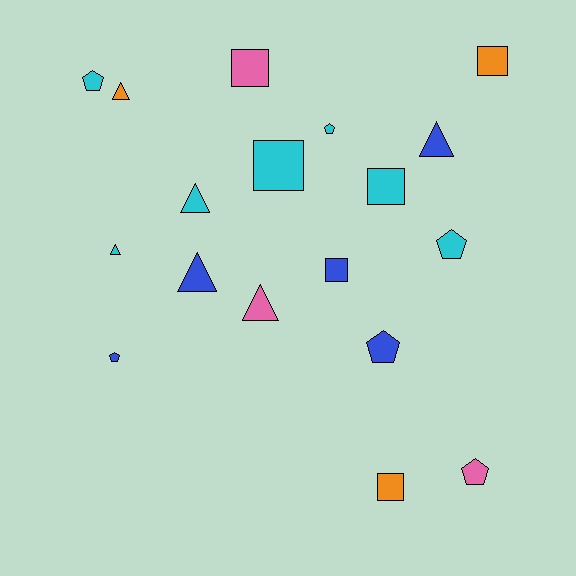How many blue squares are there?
There is 1 blue square.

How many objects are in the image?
There are 18 objects.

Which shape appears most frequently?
Square, with 6 objects.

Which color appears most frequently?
Cyan, with 7 objects.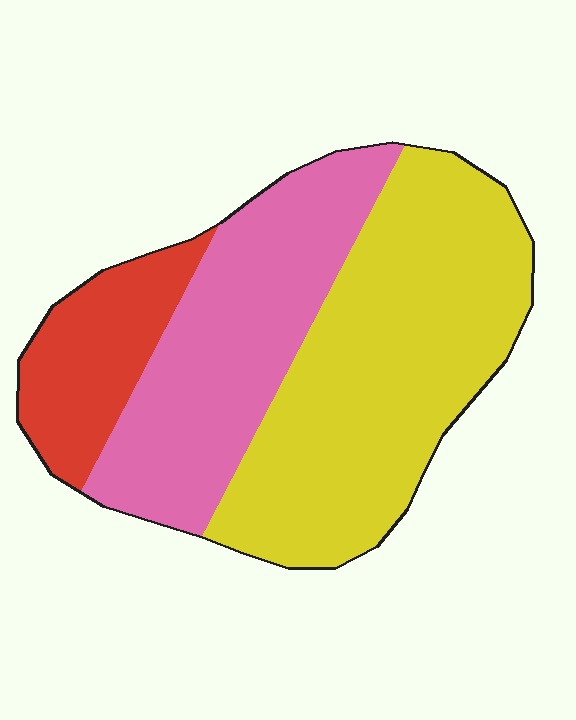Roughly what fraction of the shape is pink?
Pink takes up between a third and a half of the shape.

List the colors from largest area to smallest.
From largest to smallest: yellow, pink, red.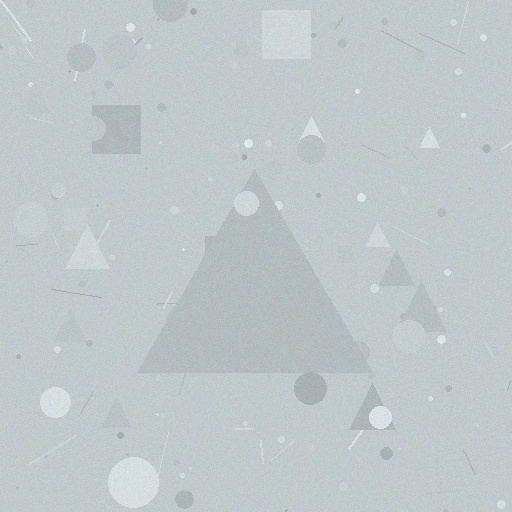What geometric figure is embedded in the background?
A triangle is embedded in the background.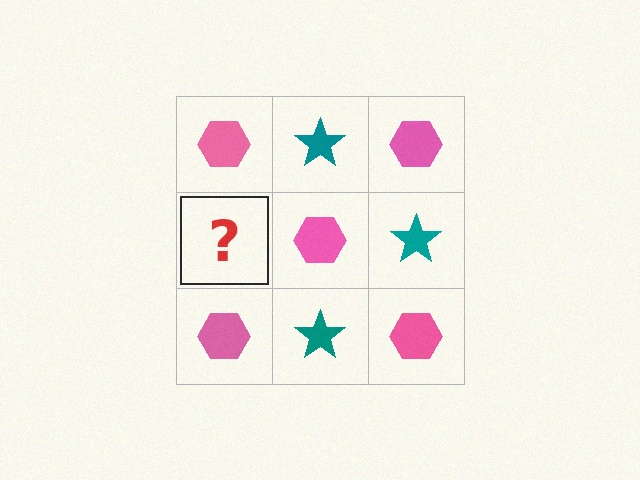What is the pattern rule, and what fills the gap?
The rule is that it alternates pink hexagon and teal star in a checkerboard pattern. The gap should be filled with a teal star.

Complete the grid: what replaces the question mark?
The question mark should be replaced with a teal star.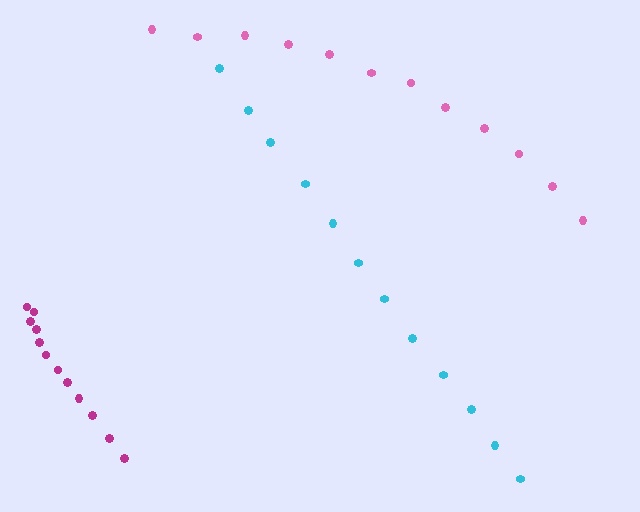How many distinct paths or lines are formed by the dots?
There are 3 distinct paths.